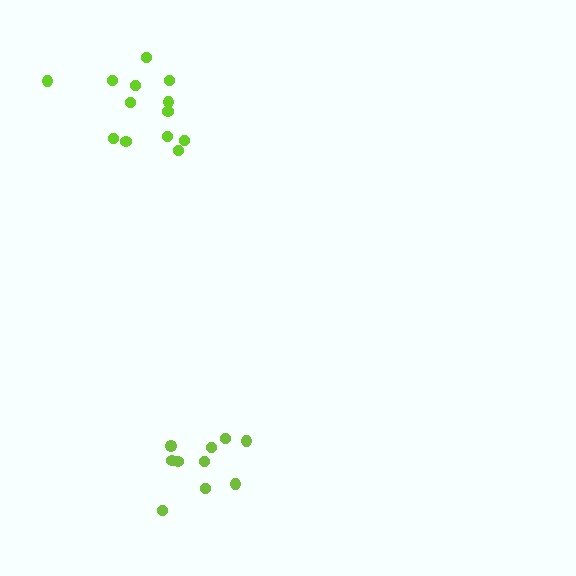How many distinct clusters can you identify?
There are 2 distinct clusters.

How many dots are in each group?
Group 1: 13 dots, Group 2: 10 dots (23 total).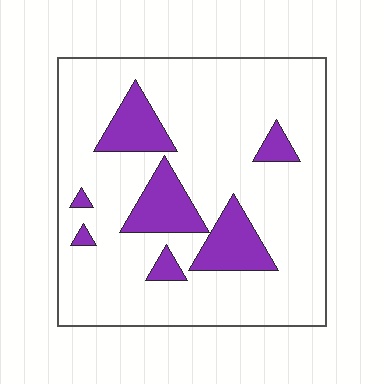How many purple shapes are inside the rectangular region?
7.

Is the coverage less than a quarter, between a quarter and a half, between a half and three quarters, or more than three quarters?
Less than a quarter.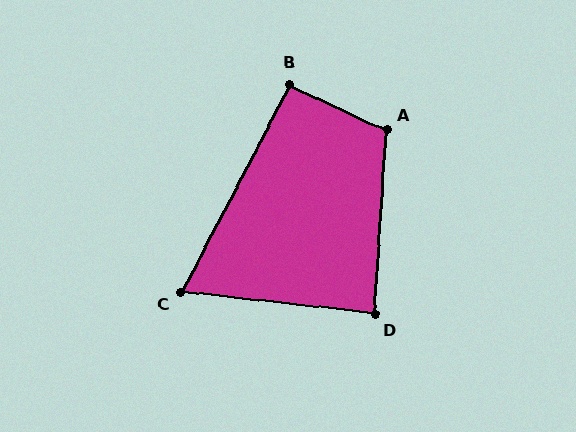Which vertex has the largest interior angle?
A, at approximately 111 degrees.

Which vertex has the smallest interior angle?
C, at approximately 69 degrees.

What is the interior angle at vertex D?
Approximately 87 degrees (approximately right).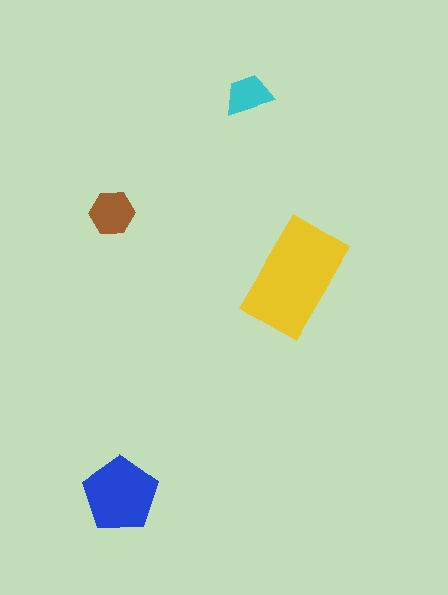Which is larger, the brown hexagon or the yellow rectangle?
The yellow rectangle.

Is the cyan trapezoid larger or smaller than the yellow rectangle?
Smaller.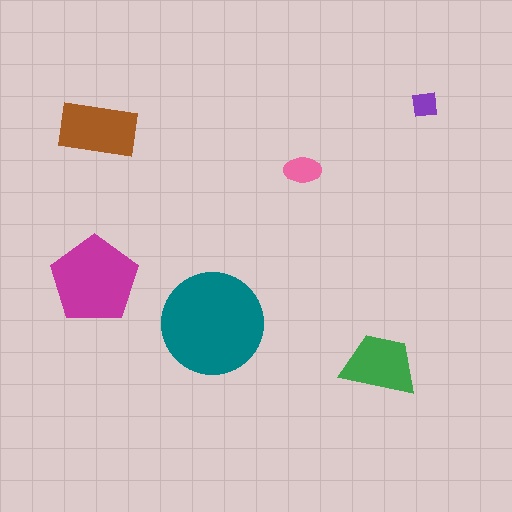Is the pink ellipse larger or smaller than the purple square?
Larger.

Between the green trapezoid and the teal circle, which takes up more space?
The teal circle.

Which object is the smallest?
The purple square.